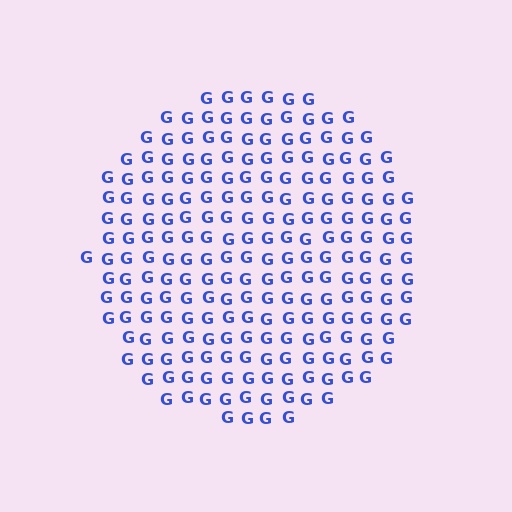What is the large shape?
The large shape is a circle.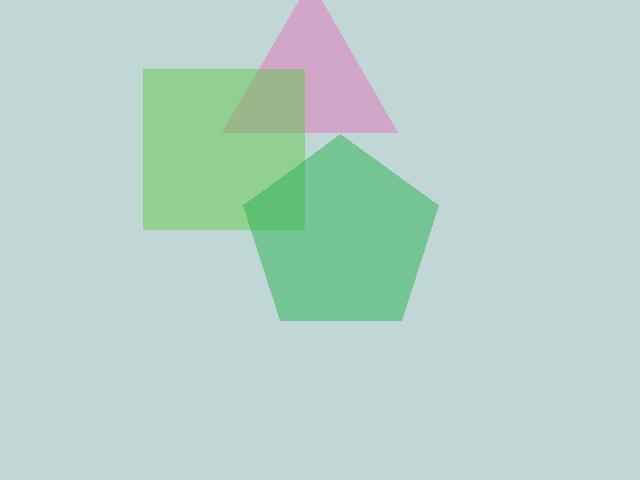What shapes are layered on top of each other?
The layered shapes are: a pink triangle, a lime square, a green pentagon.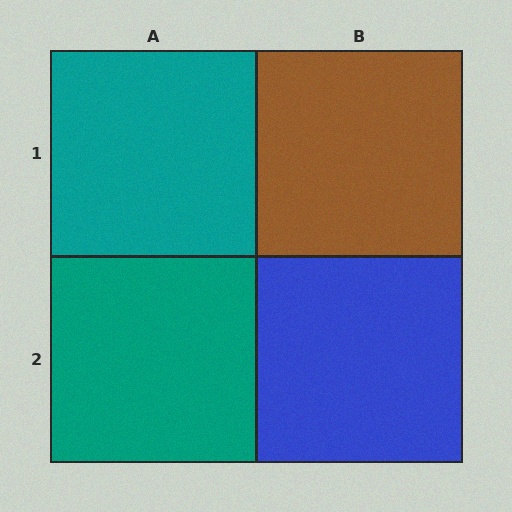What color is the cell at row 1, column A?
Teal.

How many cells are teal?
2 cells are teal.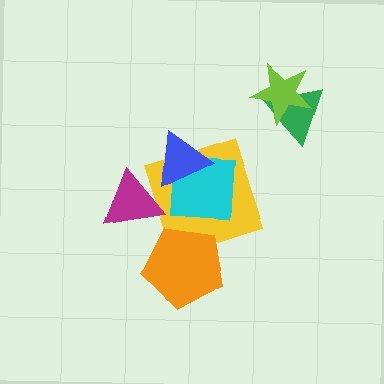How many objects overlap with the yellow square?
4 objects overlap with the yellow square.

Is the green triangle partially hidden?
Yes, it is partially covered by another shape.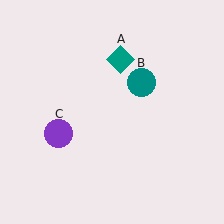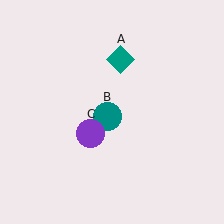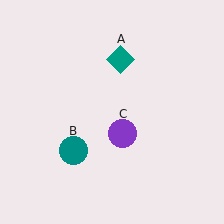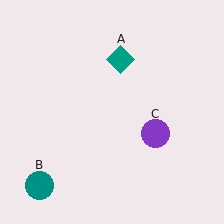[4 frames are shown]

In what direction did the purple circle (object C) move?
The purple circle (object C) moved right.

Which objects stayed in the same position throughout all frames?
Teal diamond (object A) remained stationary.